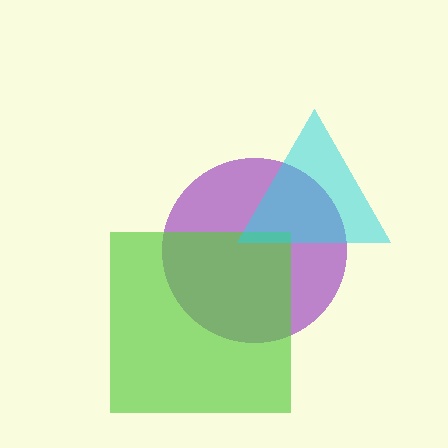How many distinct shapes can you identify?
There are 3 distinct shapes: a purple circle, a lime square, a cyan triangle.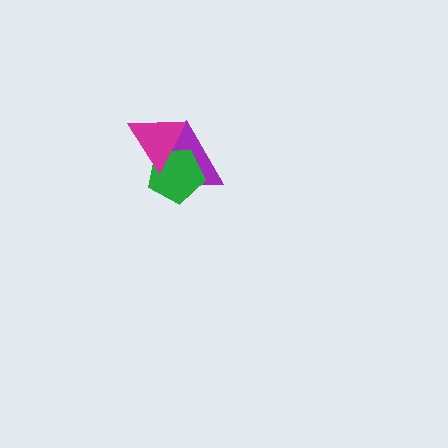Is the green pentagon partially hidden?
Yes, it is partially covered by another shape.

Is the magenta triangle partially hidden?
No, no other shape covers it.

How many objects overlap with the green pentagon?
2 objects overlap with the green pentagon.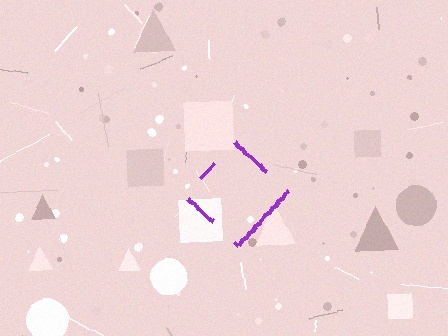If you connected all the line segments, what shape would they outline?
They would outline a diamond.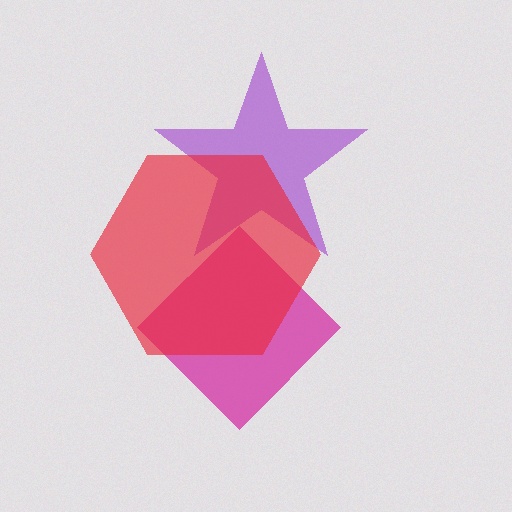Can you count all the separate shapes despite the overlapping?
Yes, there are 3 separate shapes.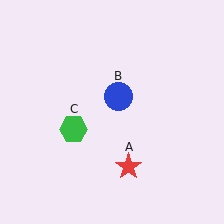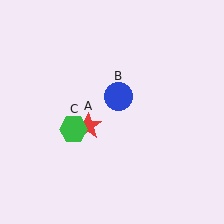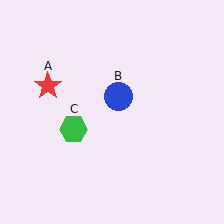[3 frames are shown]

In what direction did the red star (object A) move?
The red star (object A) moved up and to the left.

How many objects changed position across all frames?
1 object changed position: red star (object A).